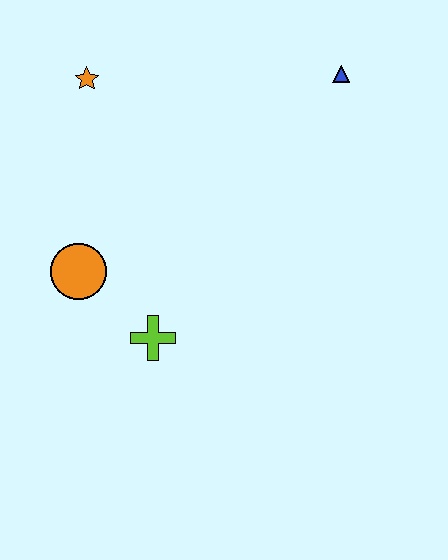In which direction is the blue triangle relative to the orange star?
The blue triangle is to the right of the orange star.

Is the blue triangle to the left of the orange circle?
No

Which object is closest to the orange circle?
The lime cross is closest to the orange circle.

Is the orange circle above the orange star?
No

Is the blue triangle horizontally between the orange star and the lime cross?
No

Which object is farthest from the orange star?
The lime cross is farthest from the orange star.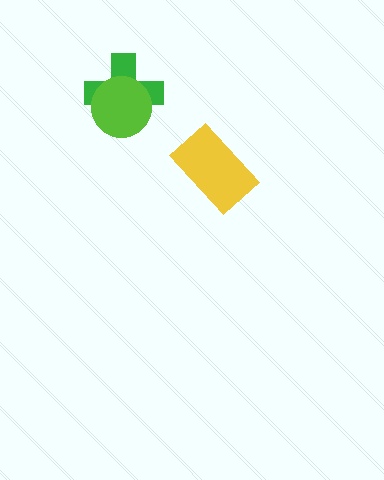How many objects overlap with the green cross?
1 object overlaps with the green cross.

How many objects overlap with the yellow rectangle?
0 objects overlap with the yellow rectangle.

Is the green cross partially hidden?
Yes, it is partially covered by another shape.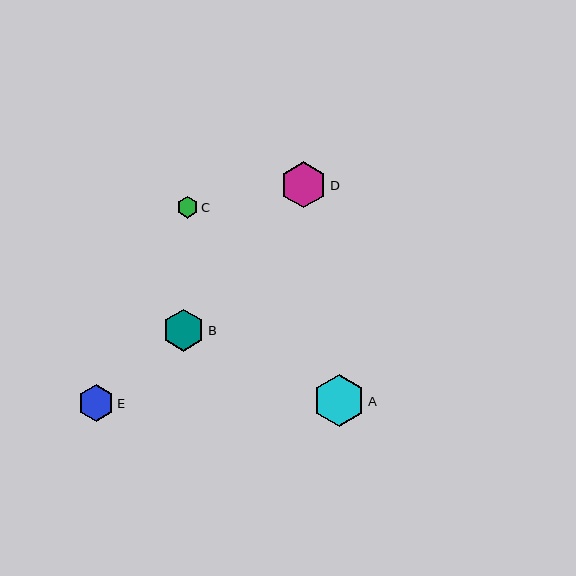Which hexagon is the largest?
Hexagon A is the largest with a size of approximately 52 pixels.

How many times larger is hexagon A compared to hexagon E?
Hexagon A is approximately 1.4 times the size of hexagon E.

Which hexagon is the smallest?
Hexagon C is the smallest with a size of approximately 22 pixels.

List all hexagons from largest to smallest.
From largest to smallest: A, D, B, E, C.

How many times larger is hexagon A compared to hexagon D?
Hexagon A is approximately 1.1 times the size of hexagon D.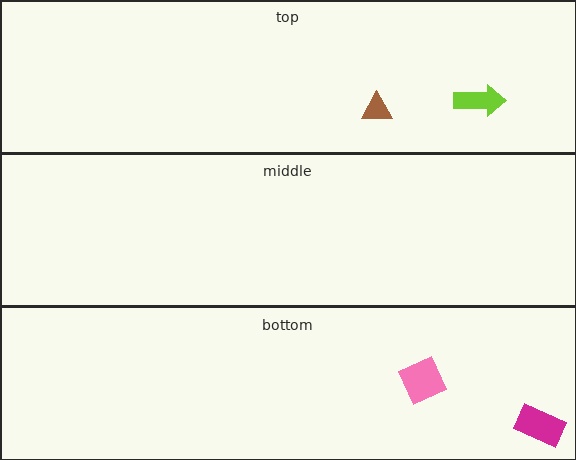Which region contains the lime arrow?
The top region.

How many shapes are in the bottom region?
2.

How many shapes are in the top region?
2.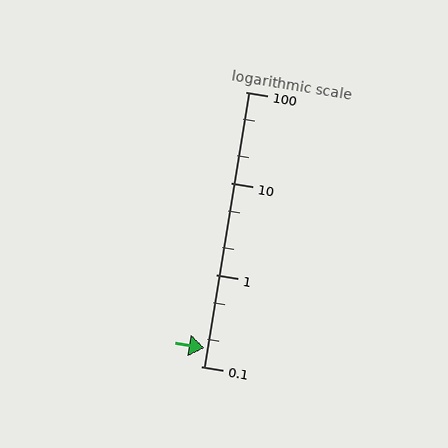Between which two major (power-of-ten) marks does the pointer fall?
The pointer is between 0.1 and 1.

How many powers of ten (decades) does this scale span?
The scale spans 3 decades, from 0.1 to 100.